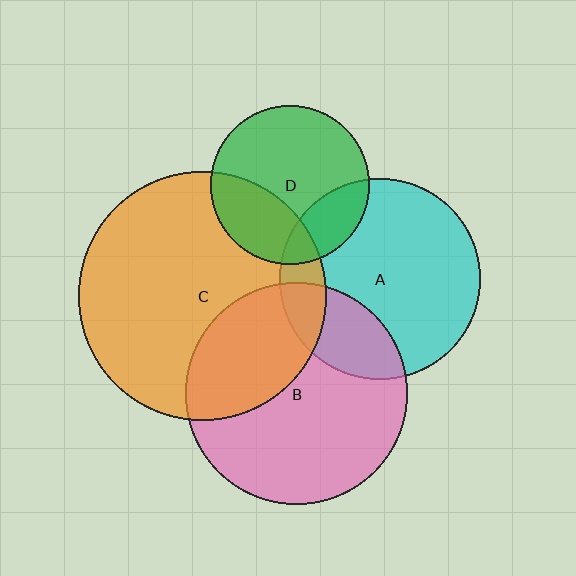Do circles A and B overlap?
Yes.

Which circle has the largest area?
Circle C (orange).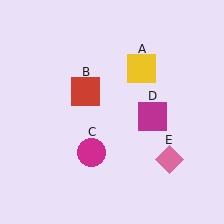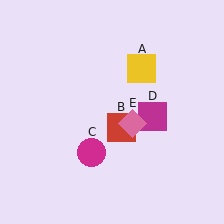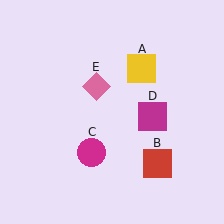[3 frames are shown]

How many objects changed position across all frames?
2 objects changed position: red square (object B), pink diamond (object E).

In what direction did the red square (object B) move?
The red square (object B) moved down and to the right.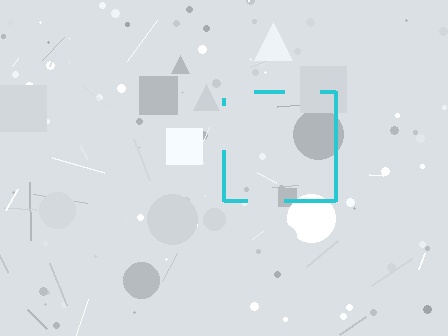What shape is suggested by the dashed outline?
The dashed outline suggests a square.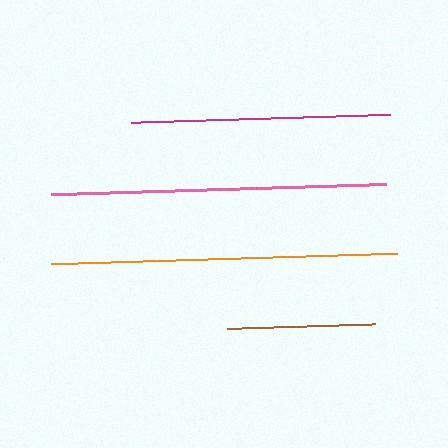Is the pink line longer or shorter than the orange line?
The orange line is longer than the pink line.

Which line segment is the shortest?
The brown line is the shortest at approximately 148 pixels.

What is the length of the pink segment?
The pink segment is approximately 335 pixels long.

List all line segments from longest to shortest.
From longest to shortest: orange, pink, magenta, brown.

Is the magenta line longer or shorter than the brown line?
The magenta line is longer than the brown line.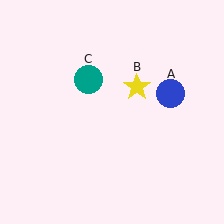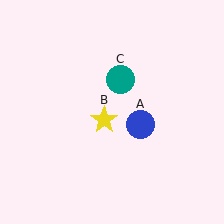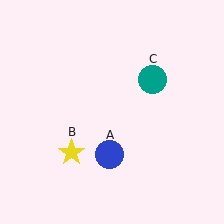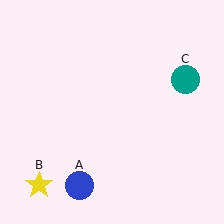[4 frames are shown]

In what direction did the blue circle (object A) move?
The blue circle (object A) moved down and to the left.